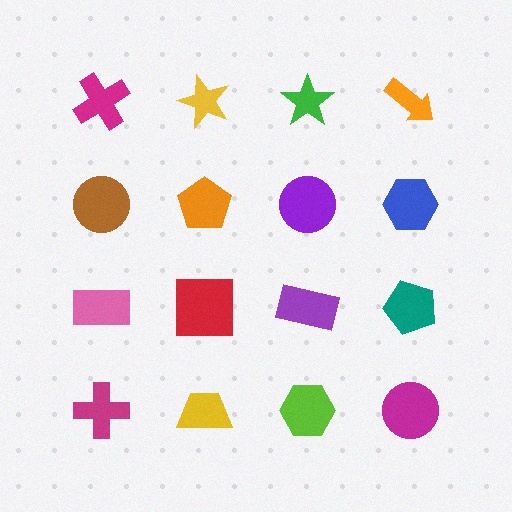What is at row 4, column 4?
A magenta circle.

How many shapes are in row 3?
4 shapes.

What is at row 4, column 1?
A magenta cross.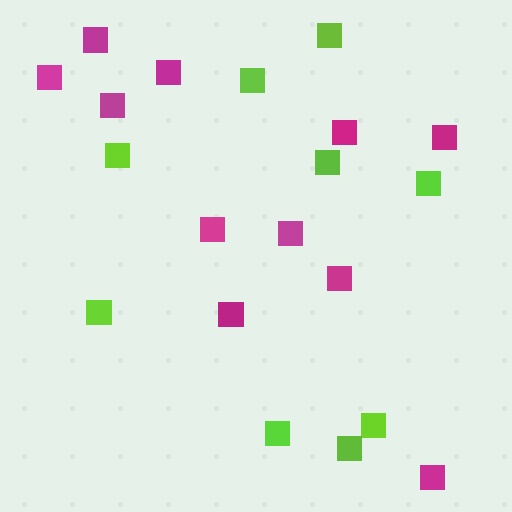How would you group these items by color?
There are 2 groups: one group of magenta squares (11) and one group of lime squares (9).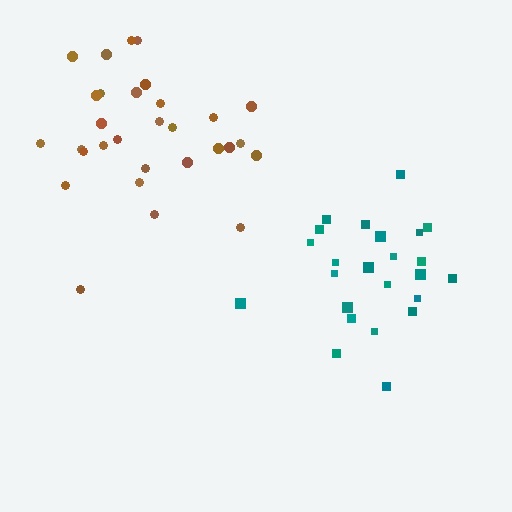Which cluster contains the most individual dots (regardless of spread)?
Brown (30).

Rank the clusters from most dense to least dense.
teal, brown.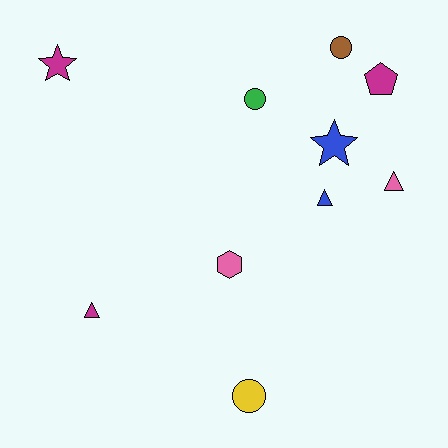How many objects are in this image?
There are 10 objects.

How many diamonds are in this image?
There are no diamonds.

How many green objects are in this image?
There is 1 green object.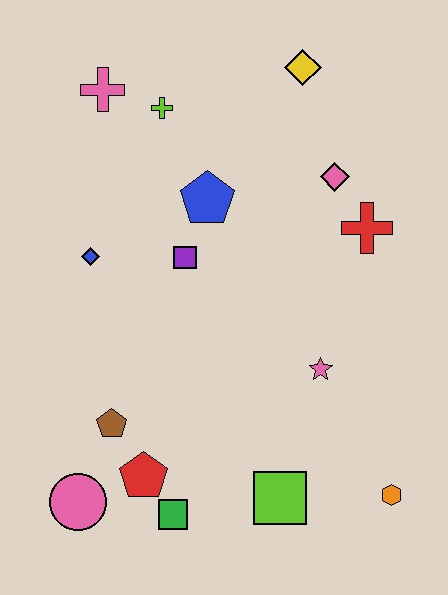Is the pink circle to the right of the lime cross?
No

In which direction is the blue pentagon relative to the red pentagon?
The blue pentagon is above the red pentagon.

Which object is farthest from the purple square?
The orange hexagon is farthest from the purple square.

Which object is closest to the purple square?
The blue pentagon is closest to the purple square.